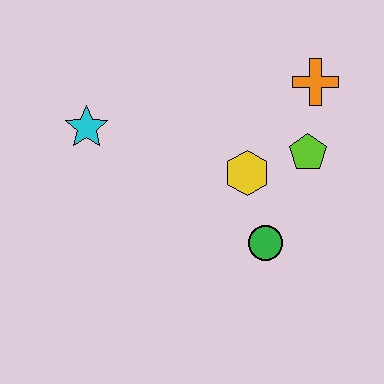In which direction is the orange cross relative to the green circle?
The orange cross is above the green circle.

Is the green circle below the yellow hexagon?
Yes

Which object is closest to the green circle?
The yellow hexagon is closest to the green circle.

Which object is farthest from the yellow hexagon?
The cyan star is farthest from the yellow hexagon.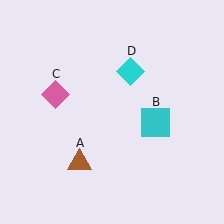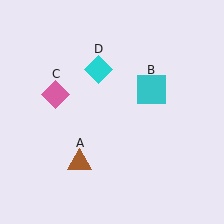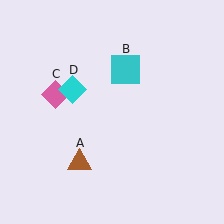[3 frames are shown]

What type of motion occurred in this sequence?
The cyan square (object B), cyan diamond (object D) rotated counterclockwise around the center of the scene.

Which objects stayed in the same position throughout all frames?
Brown triangle (object A) and pink diamond (object C) remained stationary.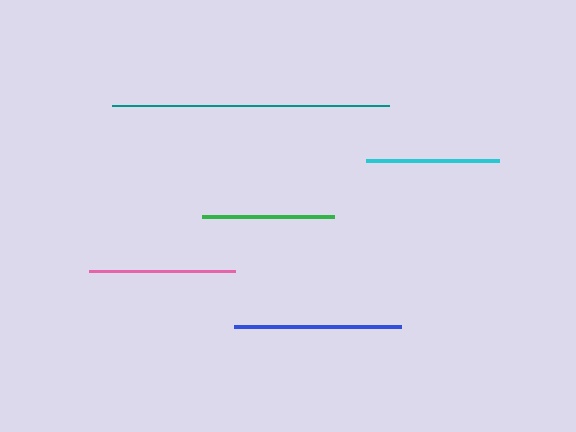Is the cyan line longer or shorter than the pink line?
The pink line is longer than the cyan line.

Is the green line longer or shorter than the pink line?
The pink line is longer than the green line.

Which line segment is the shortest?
The green line is the shortest at approximately 132 pixels.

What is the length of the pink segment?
The pink segment is approximately 146 pixels long.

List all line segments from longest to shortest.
From longest to shortest: teal, blue, pink, cyan, green.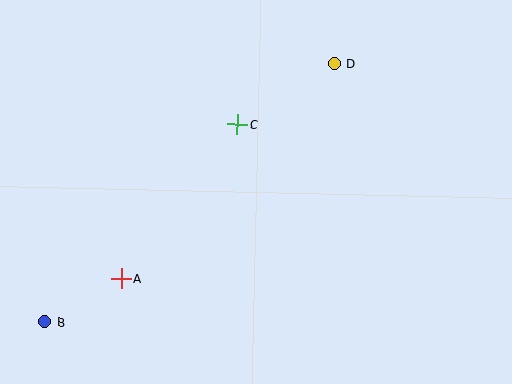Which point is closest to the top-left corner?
Point C is closest to the top-left corner.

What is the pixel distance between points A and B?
The distance between A and B is 88 pixels.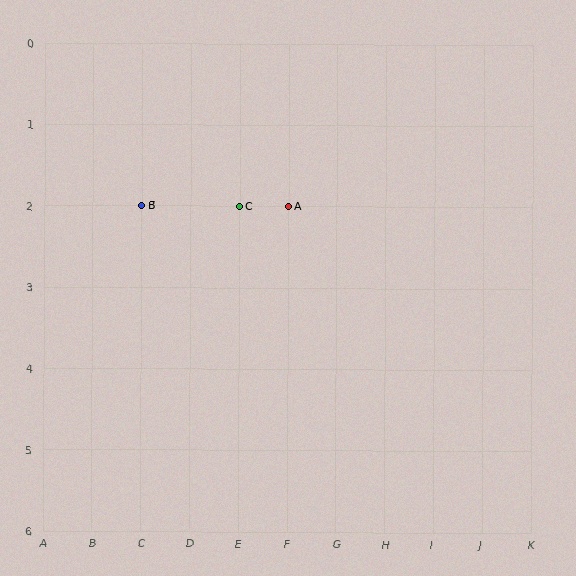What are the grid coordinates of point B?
Point B is at grid coordinates (C, 2).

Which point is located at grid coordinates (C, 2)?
Point B is at (C, 2).